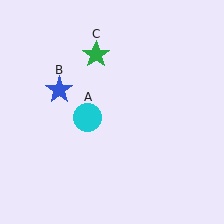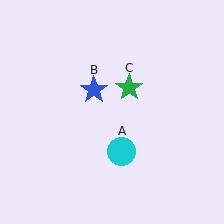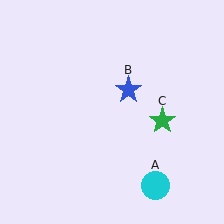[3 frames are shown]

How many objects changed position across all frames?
3 objects changed position: cyan circle (object A), blue star (object B), green star (object C).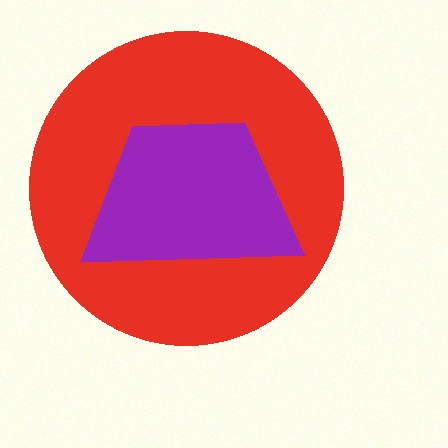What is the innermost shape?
The purple trapezoid.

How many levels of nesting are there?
2.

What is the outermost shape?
The red circle.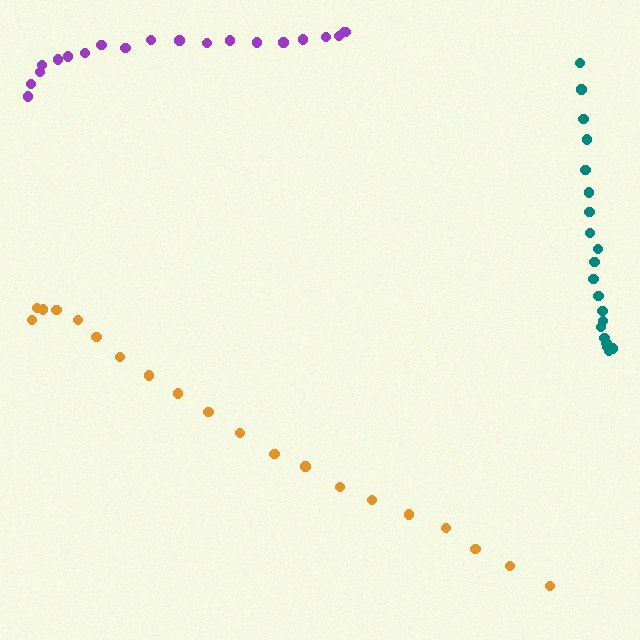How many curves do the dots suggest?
There are 3 distinct paths.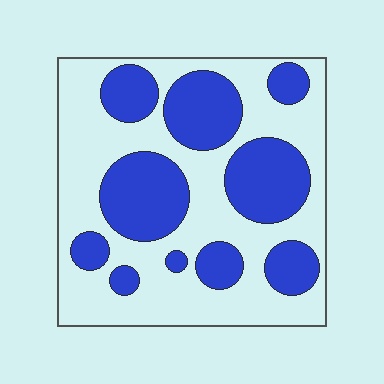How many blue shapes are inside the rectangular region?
10.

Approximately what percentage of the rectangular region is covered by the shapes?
Approximately 40%.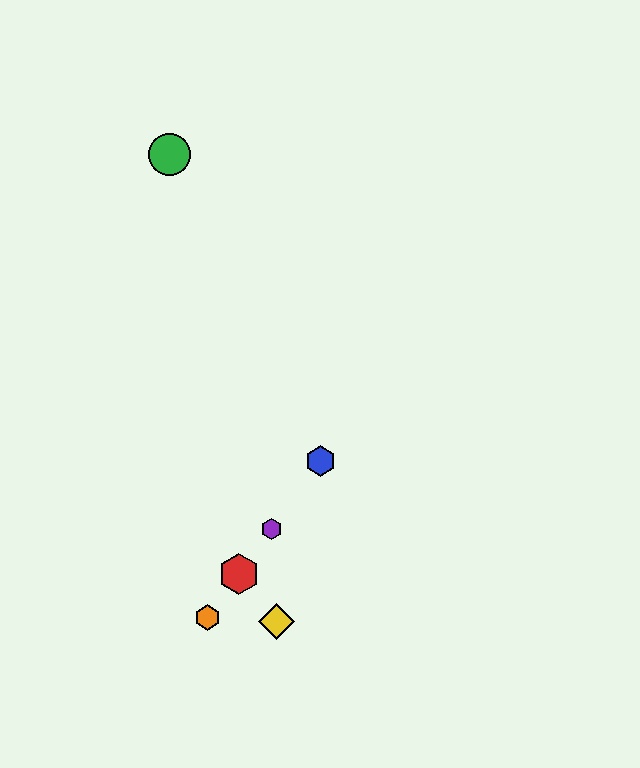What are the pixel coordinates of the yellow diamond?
The yellow diamond is at (277, 622).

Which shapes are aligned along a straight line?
The red hexagon, the blue hexagon, the purple hexagon, the orange hexagon are aligned along a straight line.